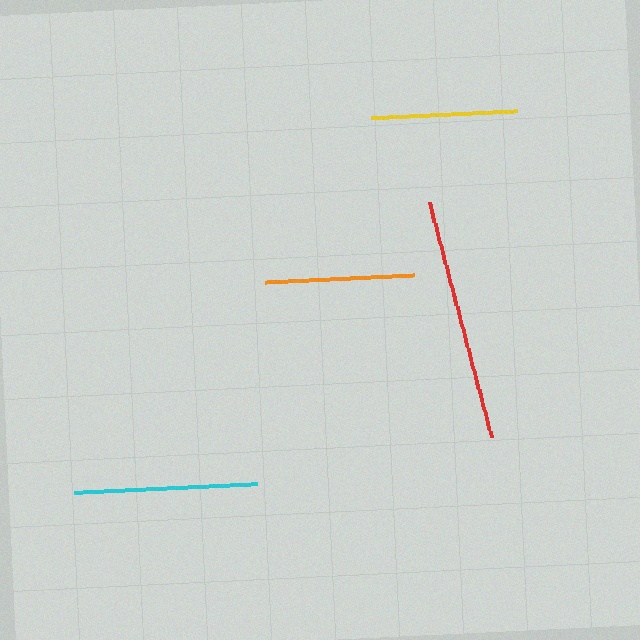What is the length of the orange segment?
The orange segment is approximately 149 pixels long.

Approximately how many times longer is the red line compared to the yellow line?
The red line is approximately 1.7 times the length of the yellow line.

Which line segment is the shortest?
The yellow line is the shortest at approximately 146 pixels.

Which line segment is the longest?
The red line is the longest at approximately 243 pixels.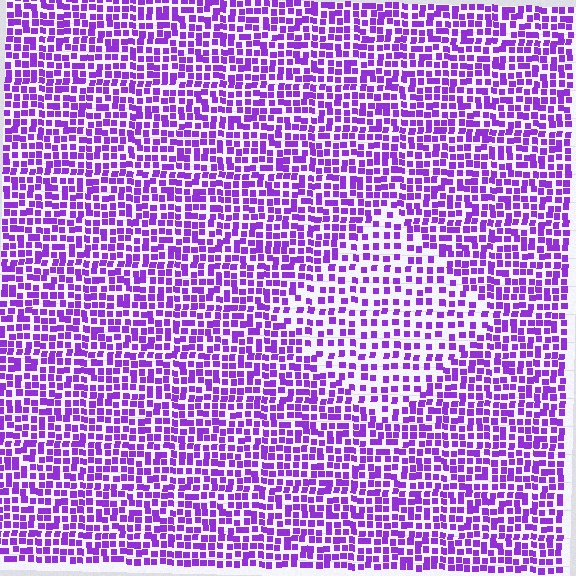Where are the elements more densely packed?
The elements are more densely packed outside the diamond boundary.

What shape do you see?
I see a diamond.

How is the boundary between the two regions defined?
The boundary is defined by a change in element density (approximately 1.7x ratio). All elements are the same color, size, and shape.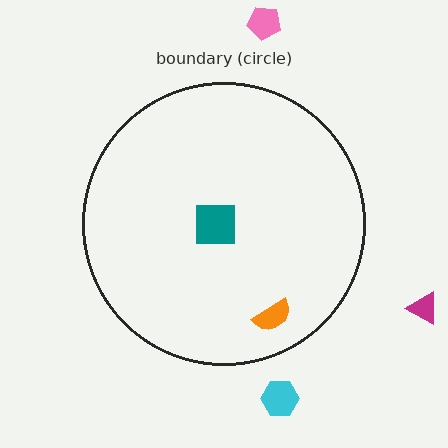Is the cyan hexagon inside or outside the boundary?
Outside.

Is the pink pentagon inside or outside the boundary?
Outside.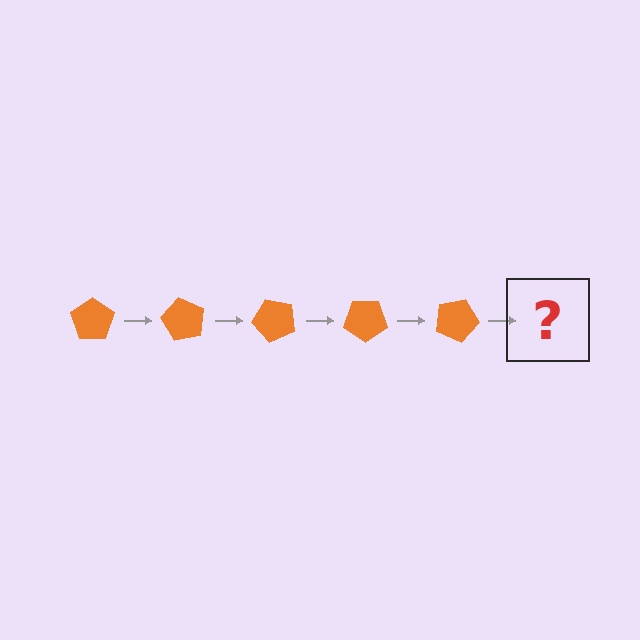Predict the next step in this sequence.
The next step is an orange pentagon rotated 300 degrees.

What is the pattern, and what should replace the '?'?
The pattern is that the pentagon rotates 60 degrees each step. The '?' should be an orange pentagon rotated 300 degrees.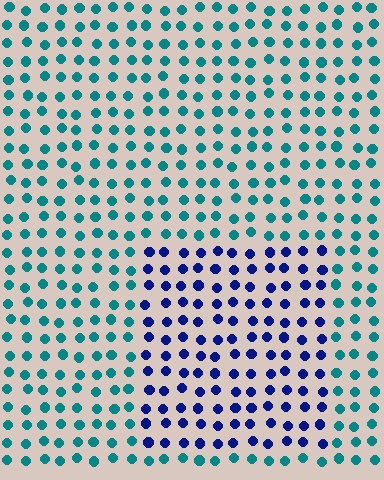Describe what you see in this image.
The image is filled with small teal elements in a uniform arrangement. A rectangle-shaped region is visible where the elements are tinted to a slightly different hue, forming a subtle color boundary.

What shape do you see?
I see a rectangle.